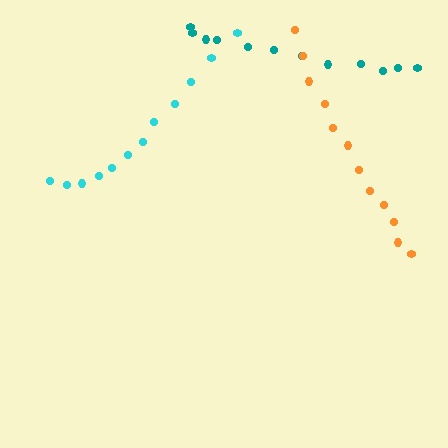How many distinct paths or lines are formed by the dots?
There are 3 distinct paths.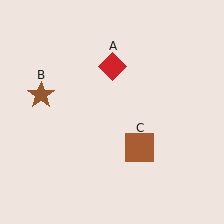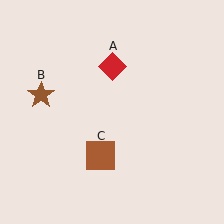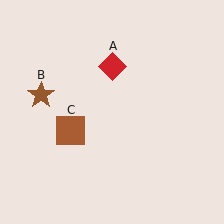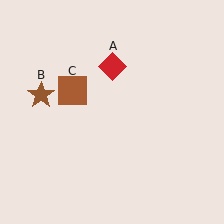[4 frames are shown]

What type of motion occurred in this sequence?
The brown square (object C) rotated clockwise around the center of the scene.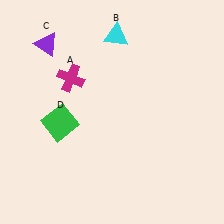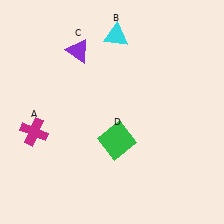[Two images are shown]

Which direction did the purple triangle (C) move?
The purple triangle (C) moved right.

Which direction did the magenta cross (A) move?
The magenta cross (A) moved down.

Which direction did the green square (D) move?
The green square (D) moved right.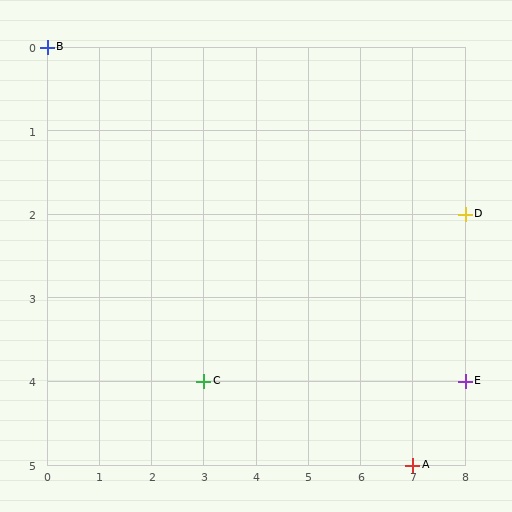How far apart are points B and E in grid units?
Points B and E are 8 columns and 4 rows apart (about 8.9 grid units diagonally).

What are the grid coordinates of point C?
Point C is at grid coordinates (3, 4).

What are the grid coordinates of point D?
Point D is at grid coordinates (8, 2).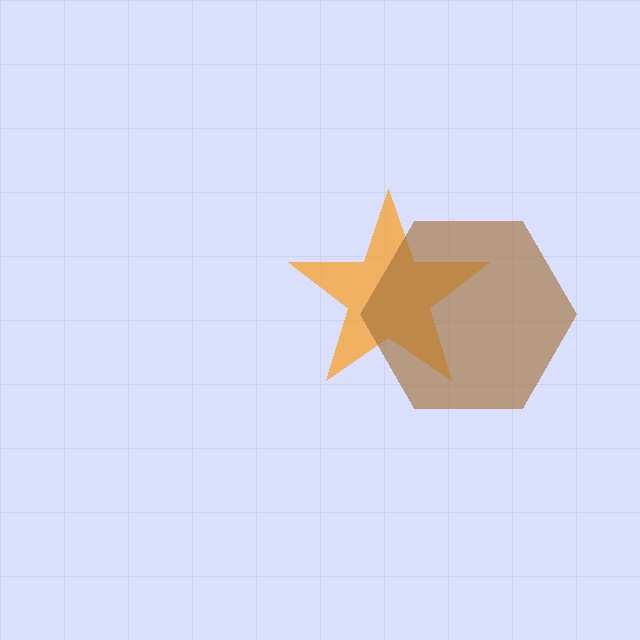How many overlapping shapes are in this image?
There are 2 overlapping shapes in the image.